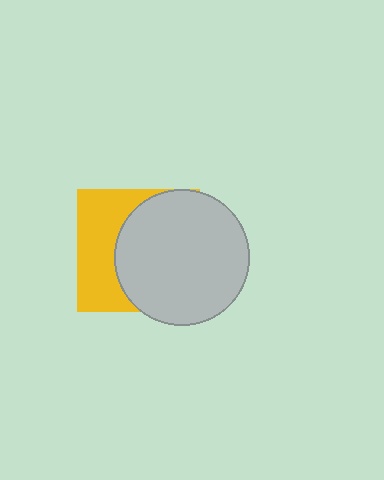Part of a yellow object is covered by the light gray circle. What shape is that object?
It is a square.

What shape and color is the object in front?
The object in front is a light gray circle.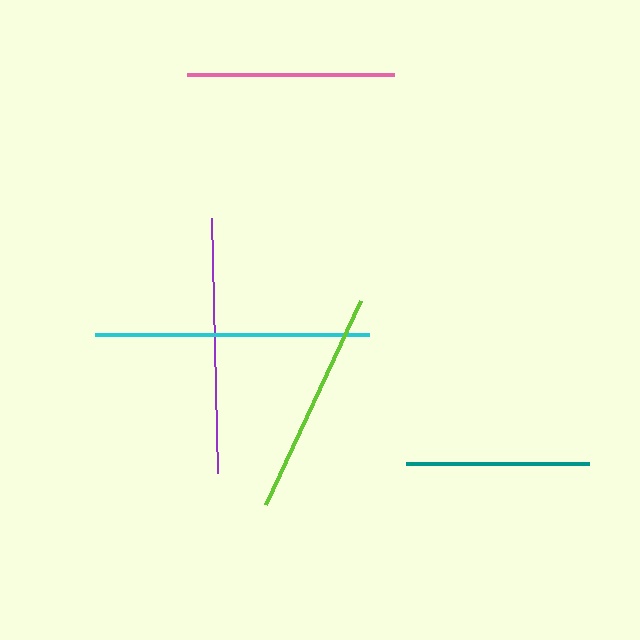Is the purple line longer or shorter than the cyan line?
The cyan line is longer than the purple line.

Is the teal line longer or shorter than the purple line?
The purple line is longer than the teal line.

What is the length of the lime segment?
The lime segment is approximately 225 pixels long.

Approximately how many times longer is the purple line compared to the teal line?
The purple line is approximately 1.4 times the length of the teal line.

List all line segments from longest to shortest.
From longest to shortest: cyan, purple, lime, pink, teal.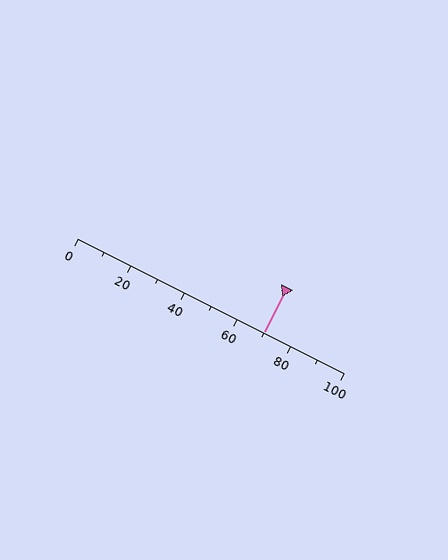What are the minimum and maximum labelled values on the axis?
The axis runs from 0 to 100.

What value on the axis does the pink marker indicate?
The marker indicates approximately 70.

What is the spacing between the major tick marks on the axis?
The major ticks are spaced 20 apart.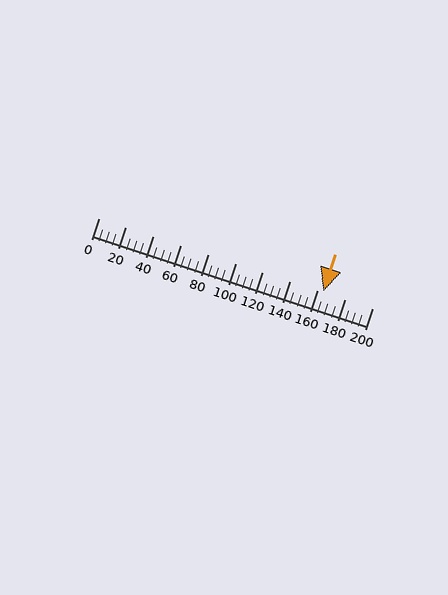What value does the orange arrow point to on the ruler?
The orange arrow points to approximately 164.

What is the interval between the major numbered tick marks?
The major tick marks are spaced 20 units apart.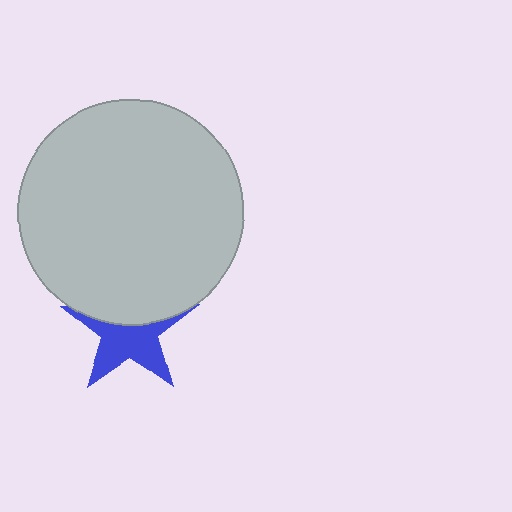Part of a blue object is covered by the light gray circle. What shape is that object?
It is a star.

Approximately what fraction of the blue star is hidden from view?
Roughly 43% of the blue star is hidden behind the light gray circle.